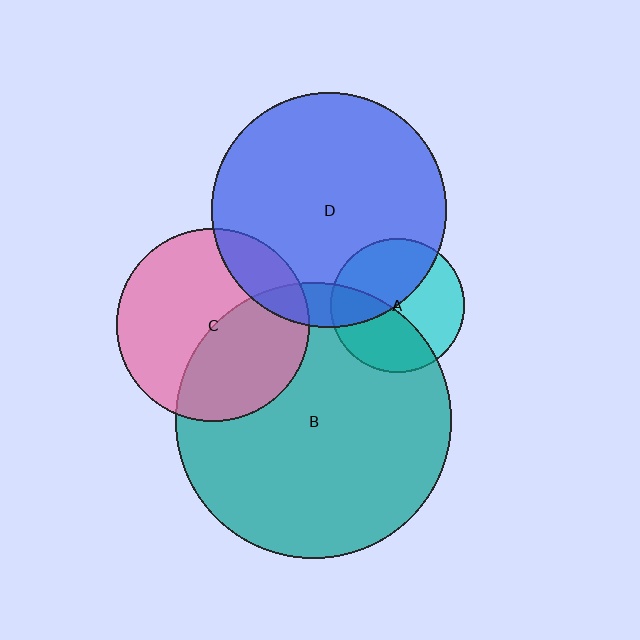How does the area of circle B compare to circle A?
Approximately 4.2 times.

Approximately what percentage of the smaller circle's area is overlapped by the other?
Approximately 40%.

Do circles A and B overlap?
Yes.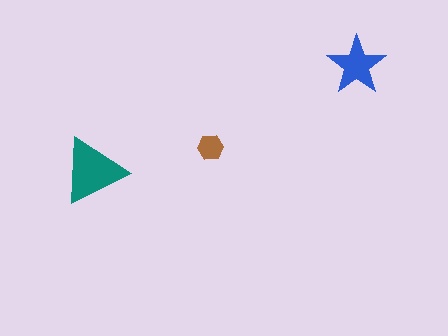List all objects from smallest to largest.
The brown hexagon, the blue star, the teal triangle.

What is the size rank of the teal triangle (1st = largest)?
1st.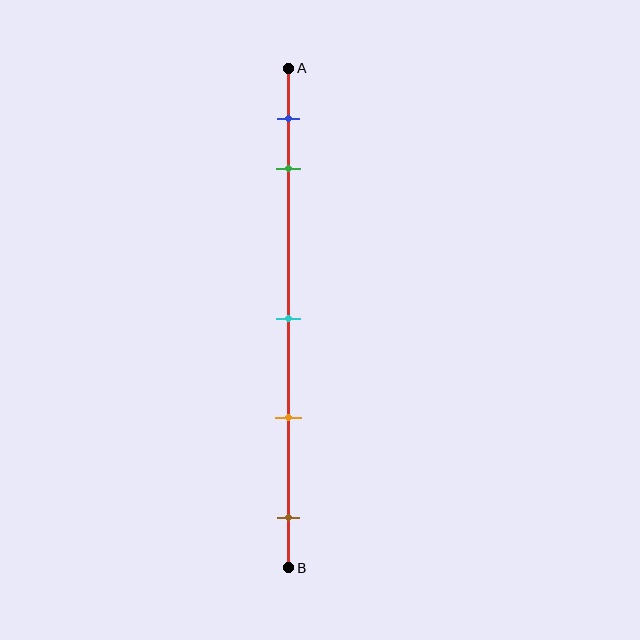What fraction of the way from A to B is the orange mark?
The orange mark is approximately 70% (0.7) of the way from A to B.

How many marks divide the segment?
There are 5 marks dividing the segment.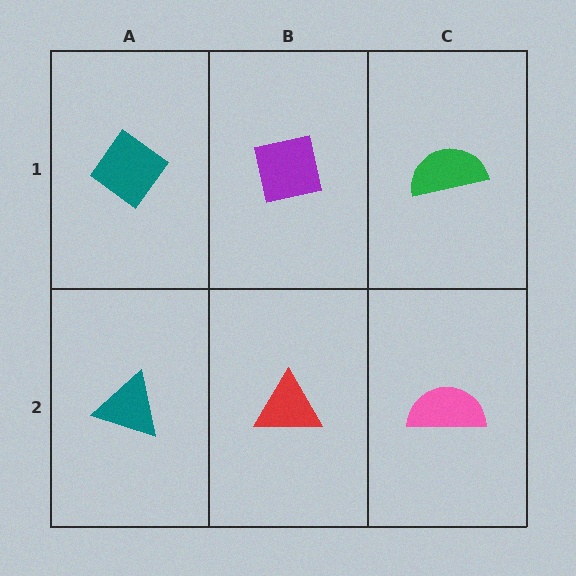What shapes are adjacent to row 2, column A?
A teal diamond (row 1, column A), a red triangle (row 2, column B).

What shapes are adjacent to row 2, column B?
A purple square (row 1, column B), a teal triangle (row 2, column A), a pink semicircle (row 2, column C).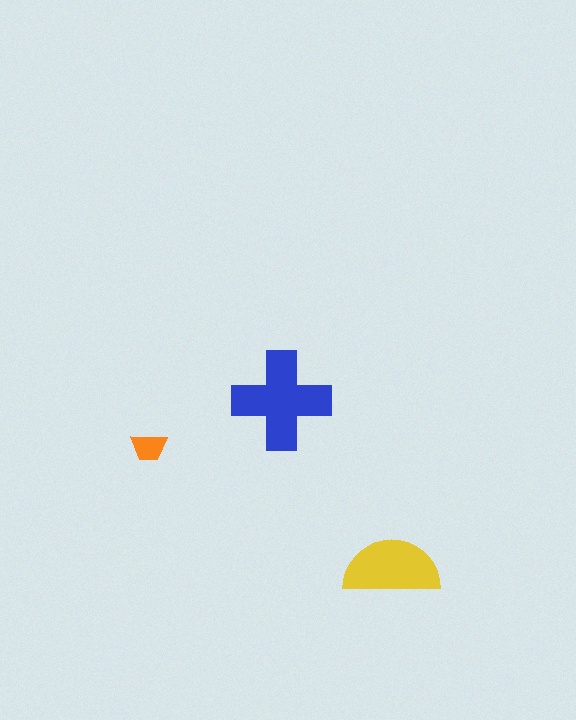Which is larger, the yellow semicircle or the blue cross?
The blue cross.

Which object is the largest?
The blue cross.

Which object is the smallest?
The orange trapezoid.